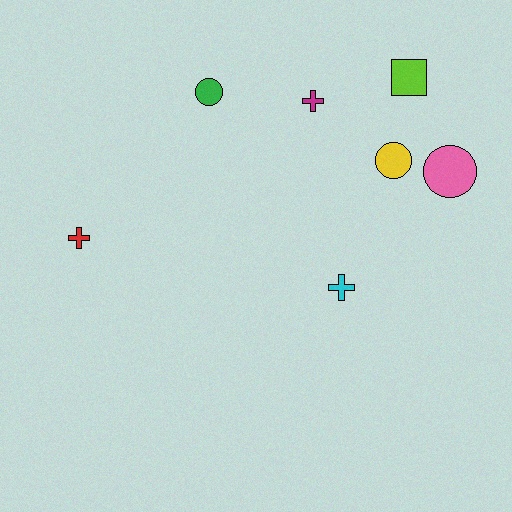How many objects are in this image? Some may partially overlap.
There are 7 objects.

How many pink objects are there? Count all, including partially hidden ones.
There is 1 pink object.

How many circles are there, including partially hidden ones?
There are 3 circles.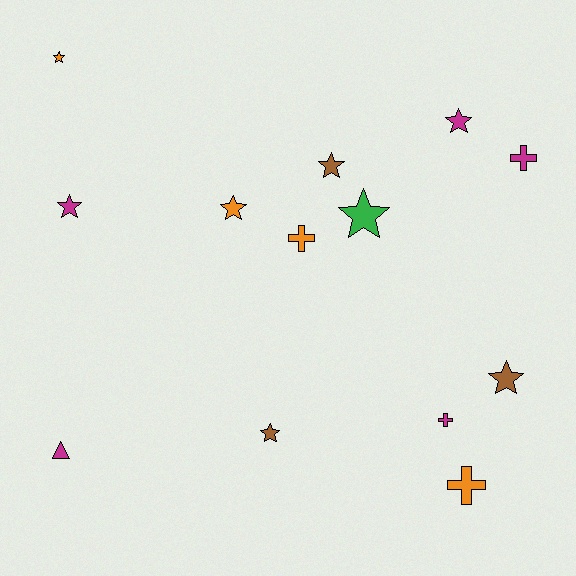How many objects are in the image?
There are 13 objects.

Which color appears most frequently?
Magenta, with 5 objects.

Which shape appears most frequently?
Star, with 8 objects.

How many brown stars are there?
There are 3 brown stars.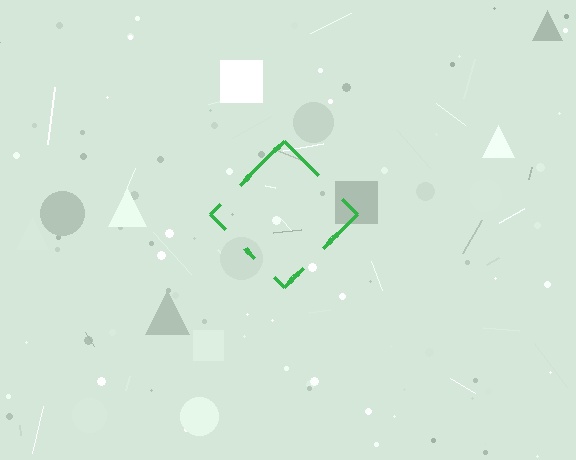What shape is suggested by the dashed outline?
The dashed outline suggests a diamond.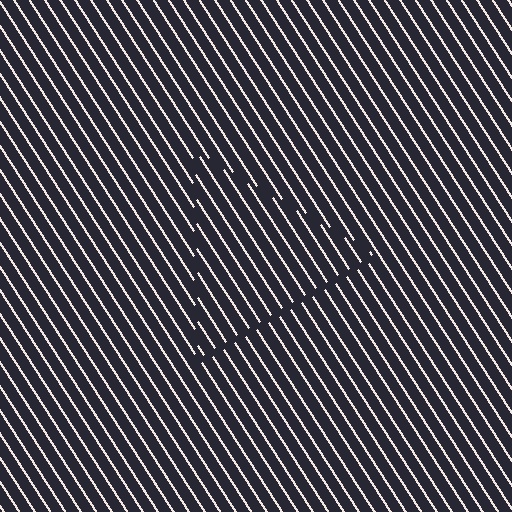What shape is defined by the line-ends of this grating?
An illusory triangle. The interior of the shape contains the same grating, shifted by half a period — the contour is defined by the phase discontinuity where line-ends from the inner and outer gratings abut.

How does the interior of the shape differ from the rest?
The interior of the shape contains the same grating, shifted by half a period — the contour is defined by the phase discontinuity where line-ends from the inner and outer gratings abut.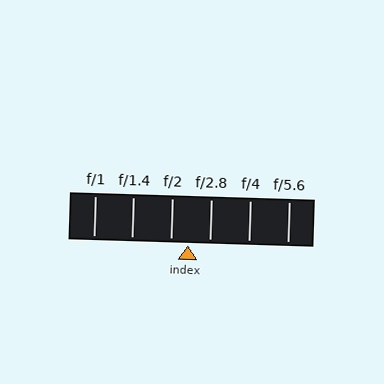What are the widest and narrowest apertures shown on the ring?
The widest aperture shown is f/1 and the narrowest is f/5.6.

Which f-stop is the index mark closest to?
The index mark is closest to f/2.